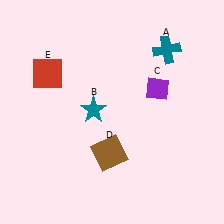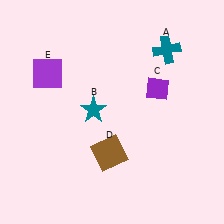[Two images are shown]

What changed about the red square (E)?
In Image 1, E is red. In Image 2, it changed to purple.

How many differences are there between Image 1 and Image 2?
There is 1 difference between the two images.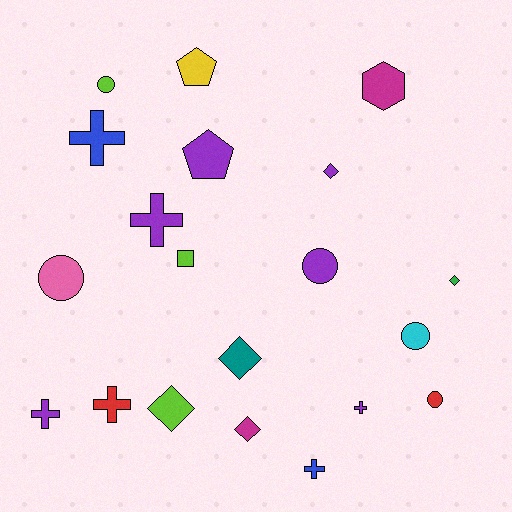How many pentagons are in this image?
There are 2 pentagons.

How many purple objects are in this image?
There are 6 purple objects.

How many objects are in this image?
There are 20 objects.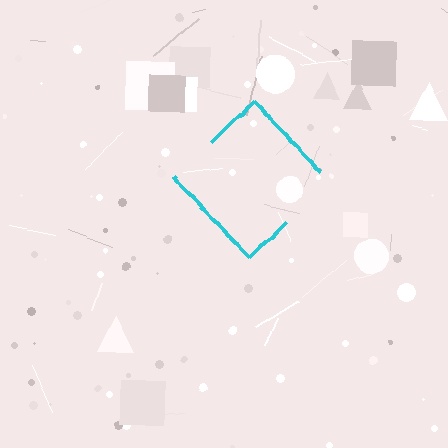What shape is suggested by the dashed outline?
The dashed outline suggests a diamond.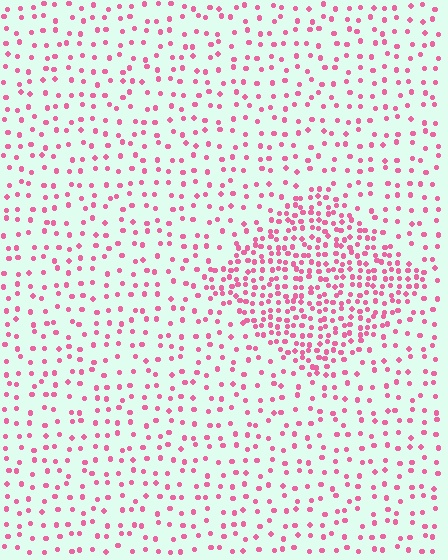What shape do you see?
I see a diamond.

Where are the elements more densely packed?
The elements are more densely packed inside the diamond boundary.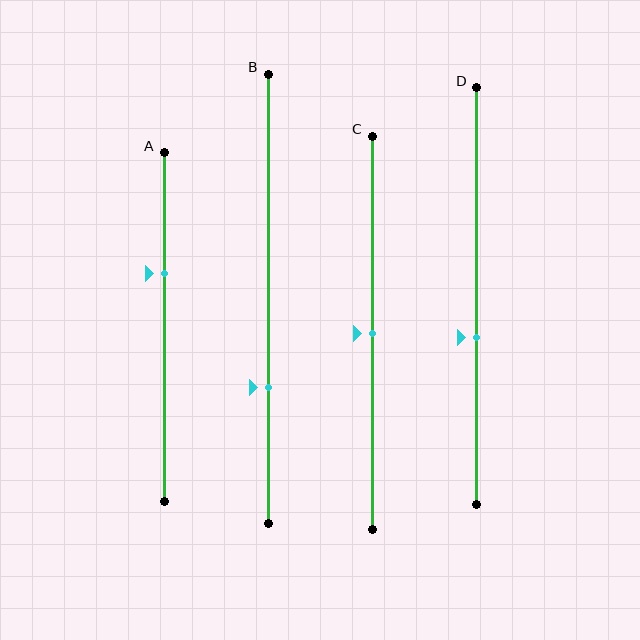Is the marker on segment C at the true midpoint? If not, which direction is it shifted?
Yes, the marker on segment C is at the true midpoint.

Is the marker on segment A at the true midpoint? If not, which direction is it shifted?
No, the marker on segment A is shifted upward by about 15% of the segment length.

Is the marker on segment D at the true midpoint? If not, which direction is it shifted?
No, the marker on segment D is shifted downward by about 10% of the segment length.